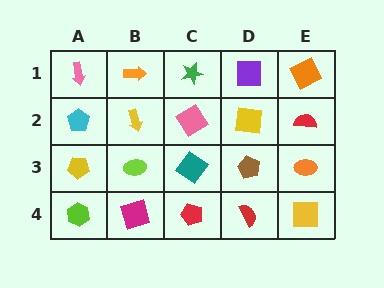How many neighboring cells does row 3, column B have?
4.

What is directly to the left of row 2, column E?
A yellow square.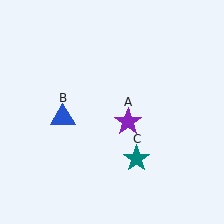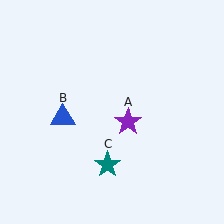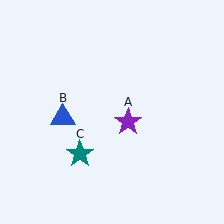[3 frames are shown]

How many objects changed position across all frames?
1 object changed position: teal star (object C).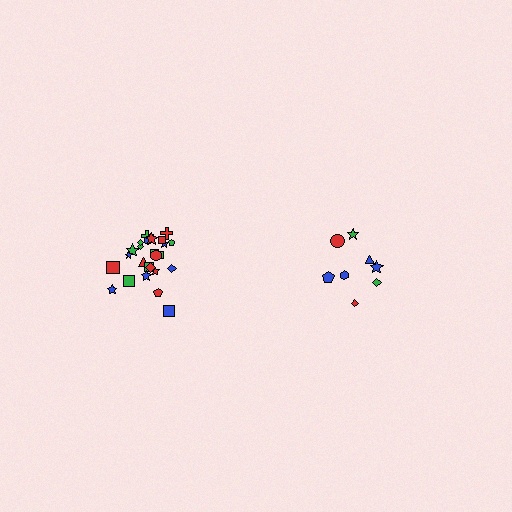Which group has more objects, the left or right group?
The left group.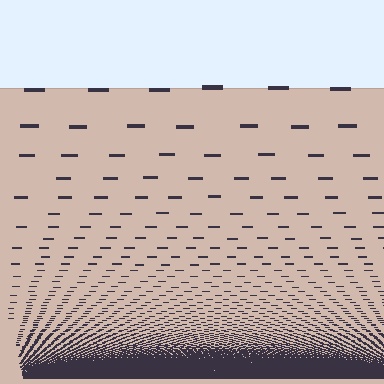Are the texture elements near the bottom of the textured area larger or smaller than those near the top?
Smaller. The gradient is inverted — elements near the bottom are smaller and denser.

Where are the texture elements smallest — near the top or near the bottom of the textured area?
Near the bottom.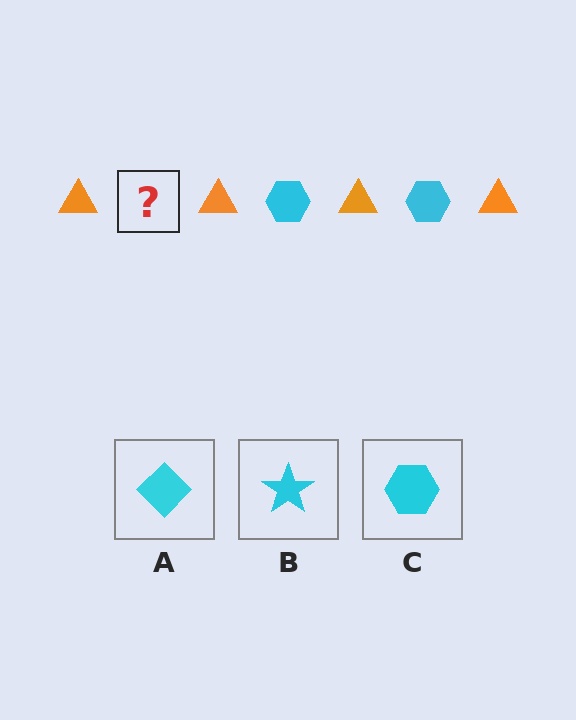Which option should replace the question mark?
Option C.